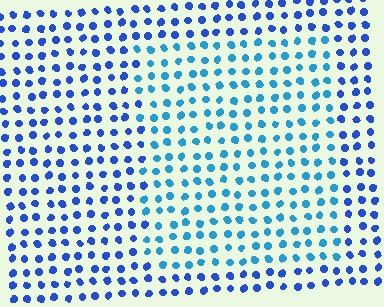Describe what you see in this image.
The image is filled with small blue elements in a uniform arrangement. A rectangle-shaped region is visible where the elements are tinted to a slightly different hue, forming a subtle color boundary.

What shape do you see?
I see a rectangle.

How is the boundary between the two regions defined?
The boundary is defined purely by a slight shift in hue (about 29 degrees). Spacing, size, and orientation are identical on both sides.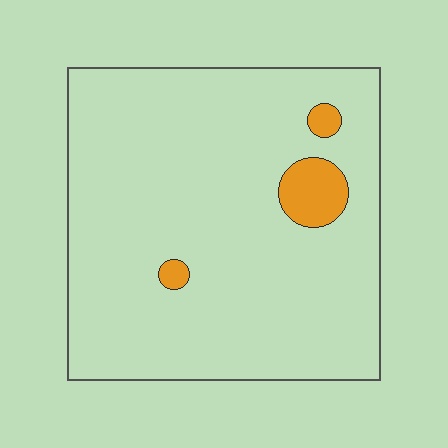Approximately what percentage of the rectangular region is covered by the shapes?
Approximately 5%.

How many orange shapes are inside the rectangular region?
3.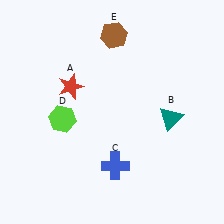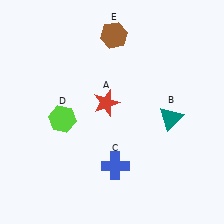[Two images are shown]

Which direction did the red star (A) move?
The red star (A) moved right.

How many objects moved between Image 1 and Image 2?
1 object moved between the two images.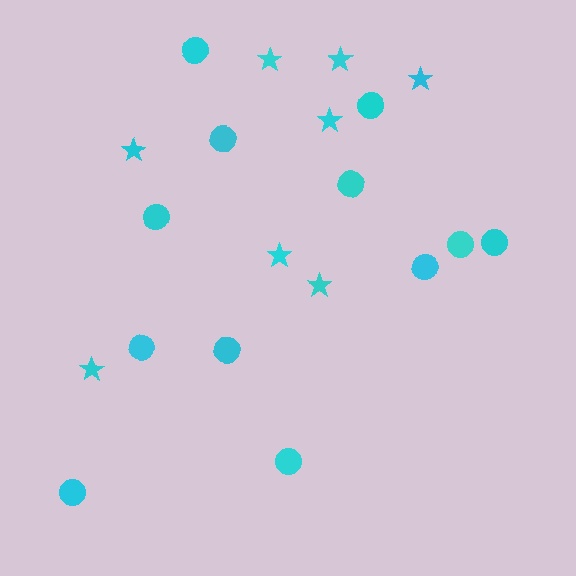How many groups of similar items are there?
There are 2 groups: one group of circles (12) and one group of stars (8).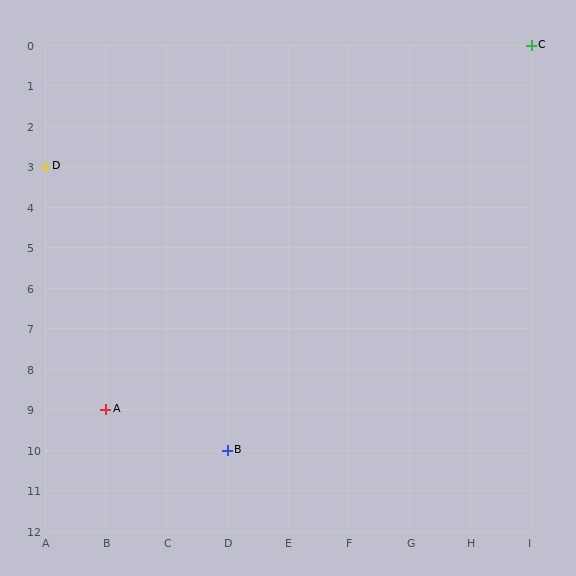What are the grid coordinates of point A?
Point A is at grid coordinates (B, 9).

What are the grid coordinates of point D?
Point D is at grid coordinates (A, 3).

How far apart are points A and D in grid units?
Points A and D are 1 column and 6 rows apart (about 6.1 grid units diagonally).